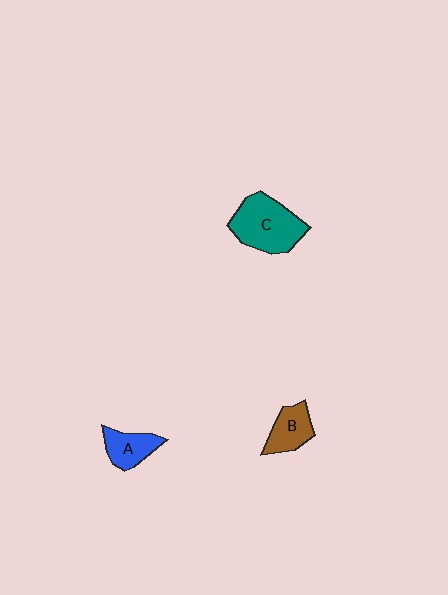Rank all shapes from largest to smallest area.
From largest to smallest: C (teal), B (brown), A (blue).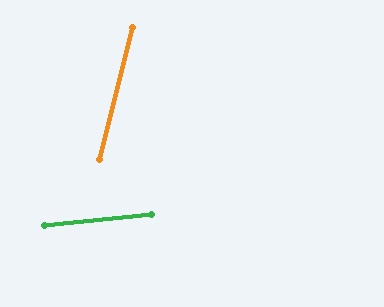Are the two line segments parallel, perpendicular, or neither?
Neither parallel nor perpendicular — they differ by about 70°.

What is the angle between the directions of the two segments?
Approximately 70 degrees.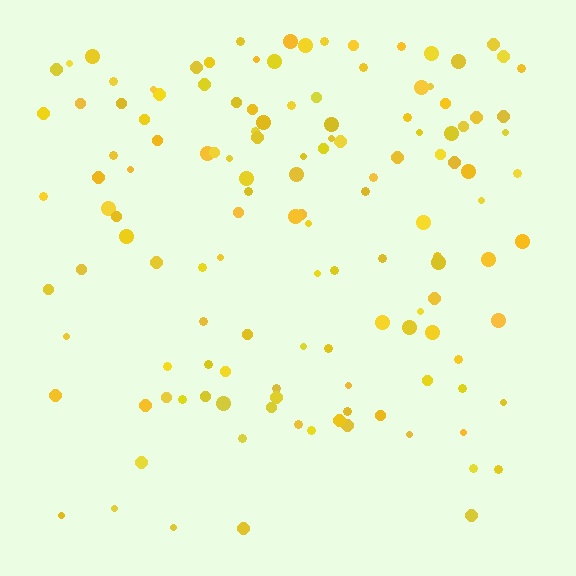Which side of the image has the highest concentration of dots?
The top.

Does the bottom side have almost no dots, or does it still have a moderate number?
Still a moderate number, just noticeably fewer than the top.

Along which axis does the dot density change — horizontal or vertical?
Vertical.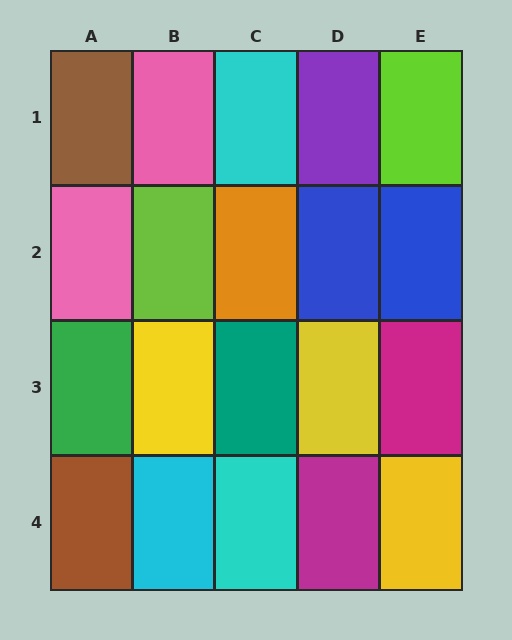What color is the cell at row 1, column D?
Purple.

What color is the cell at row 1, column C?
Cyan.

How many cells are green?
1 cell is green.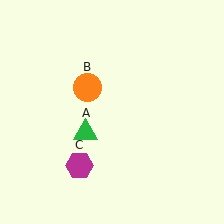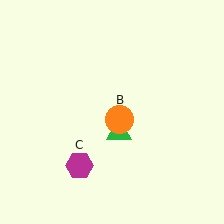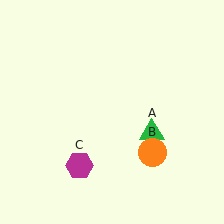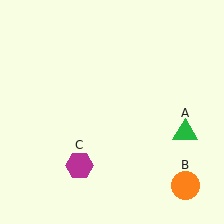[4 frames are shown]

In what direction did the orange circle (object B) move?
The orange circle (object B) moved down and to the right.